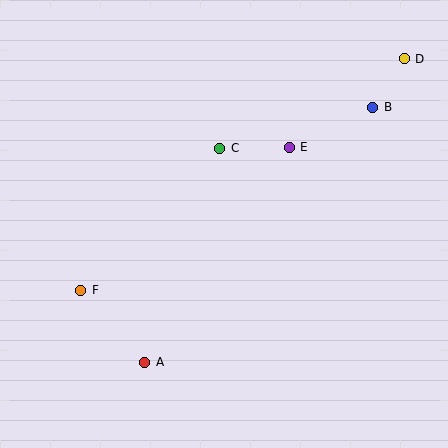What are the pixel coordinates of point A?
Point A is at (145, 362).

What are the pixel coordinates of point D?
Point D is at (404, 59).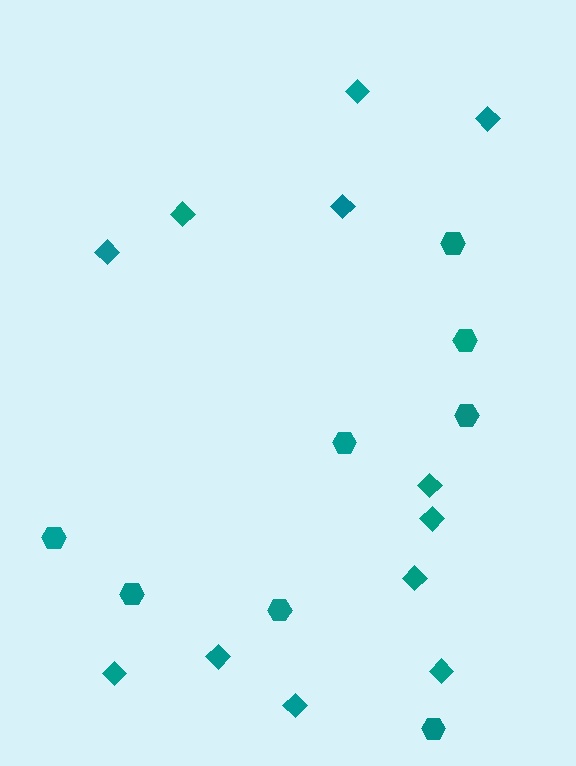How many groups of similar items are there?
There are 2 groups: one group of diamonds (12) and one group of hexagons (8).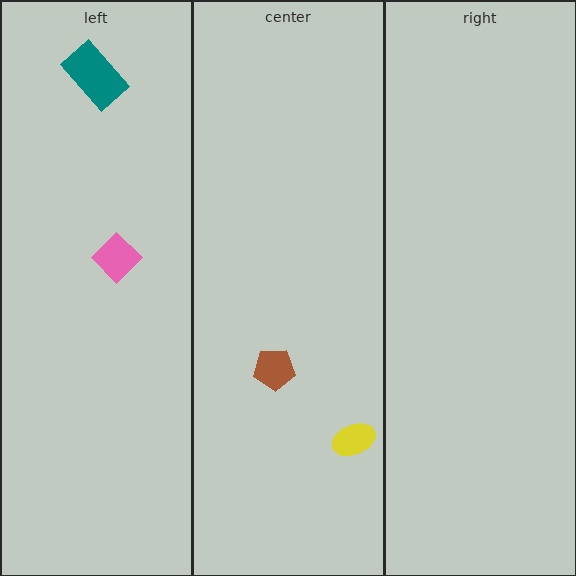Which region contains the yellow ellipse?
The center region.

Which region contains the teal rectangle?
The left region.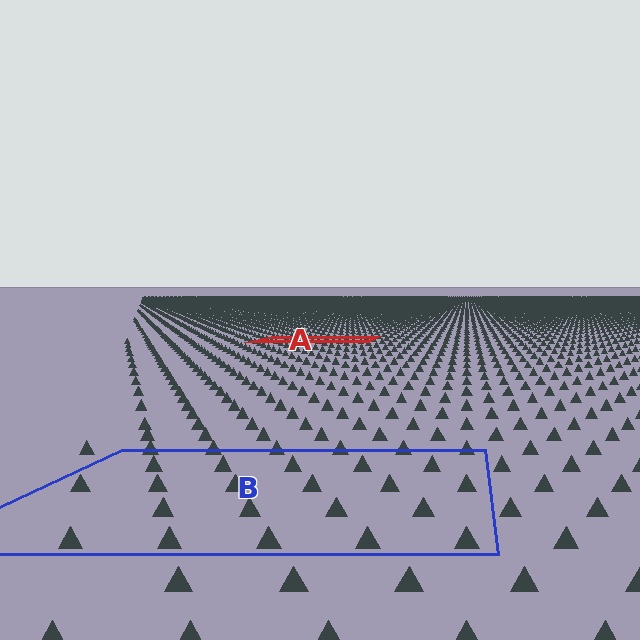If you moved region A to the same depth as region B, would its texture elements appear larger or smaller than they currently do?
They would appear larger. At a closer depth, the same texture elements are projected at a bigger on-screen size.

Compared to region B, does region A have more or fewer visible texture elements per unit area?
Region A has more texture elements per unit area — they are packed more densely because it is farther away.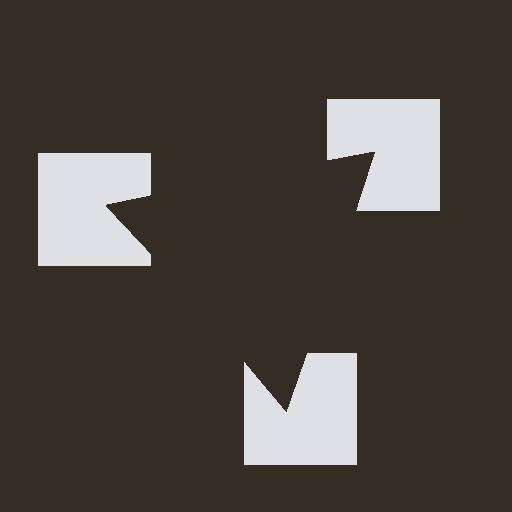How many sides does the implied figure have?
3 sides.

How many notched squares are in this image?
There are 3 — one at each vertex of the illusory triangle.